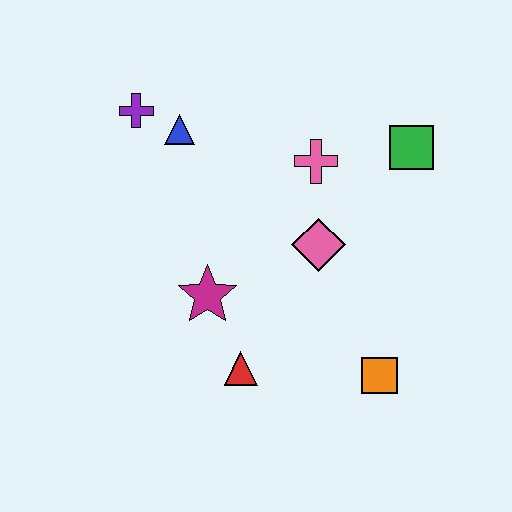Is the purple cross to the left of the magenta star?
Yes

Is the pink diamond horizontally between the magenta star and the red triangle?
No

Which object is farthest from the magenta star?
The green square is farthest from the magenta star.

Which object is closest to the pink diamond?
The pink cross is closest to the pink diamond.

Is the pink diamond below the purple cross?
Yes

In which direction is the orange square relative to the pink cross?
The orange square is below the pink cross.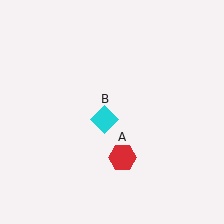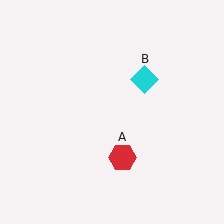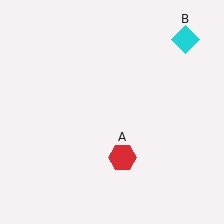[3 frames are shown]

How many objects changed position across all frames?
1 object changed position: cyan diamond (object B).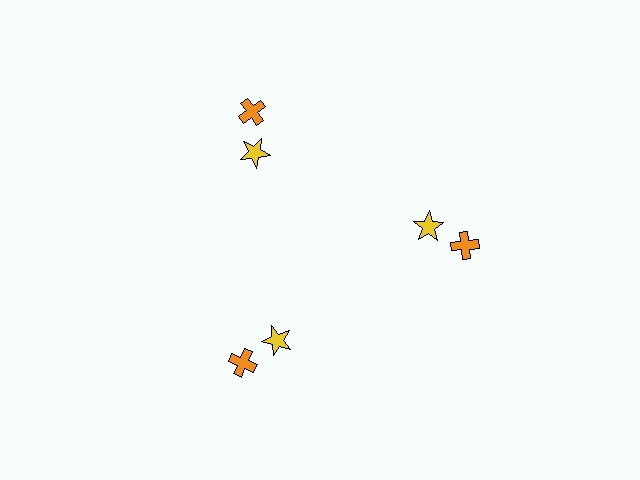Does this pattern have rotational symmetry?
Yes, this pattern has 3-fold rotational symmetry. It looks the same after rotating 120 degrees around the center.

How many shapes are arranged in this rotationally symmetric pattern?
There are 6 shapes, arranged in 3 groups of 2.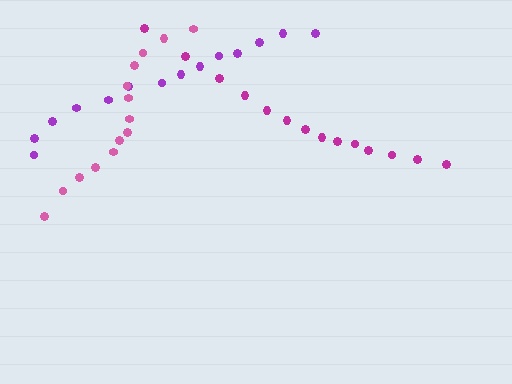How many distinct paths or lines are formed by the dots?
There are 3 distinct paths.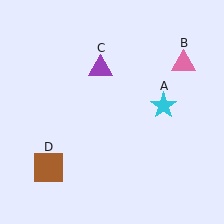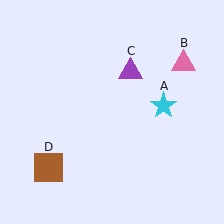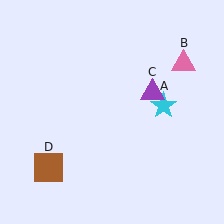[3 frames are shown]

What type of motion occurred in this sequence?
The purple triangle (object C) rotated clockwise around the center of the scene.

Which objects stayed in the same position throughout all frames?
Cyan star (object A) and pink triangle (object B) and brown square (object D) remained stationary.